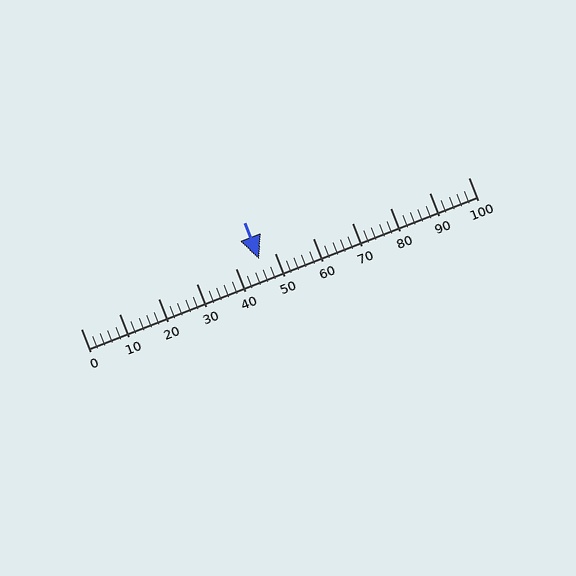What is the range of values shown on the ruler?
The ruler shows values from 0 to 100.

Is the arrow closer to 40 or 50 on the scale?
The arrow is closer to 50.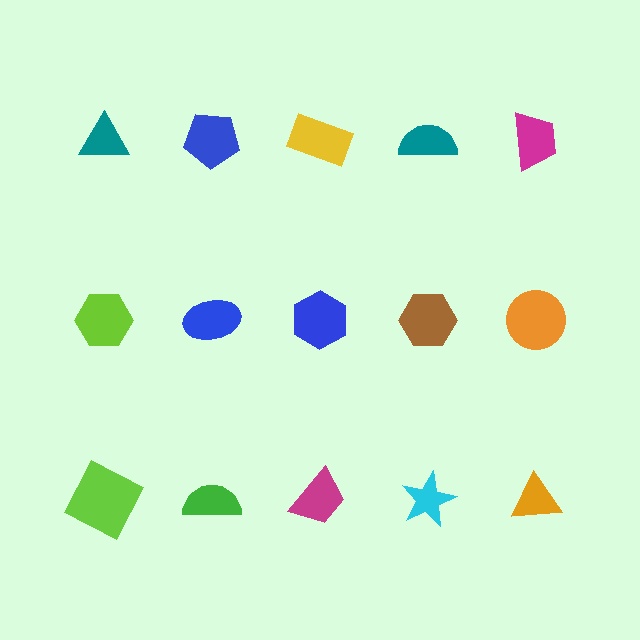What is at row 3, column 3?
A magenta trapezoid.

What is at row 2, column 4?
A brown hexagon.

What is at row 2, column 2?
A blue ellipse.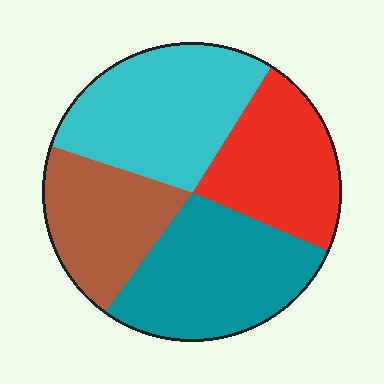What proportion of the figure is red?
Red takes up about one fifth (1/5) of the figure.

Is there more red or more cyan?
Cyan.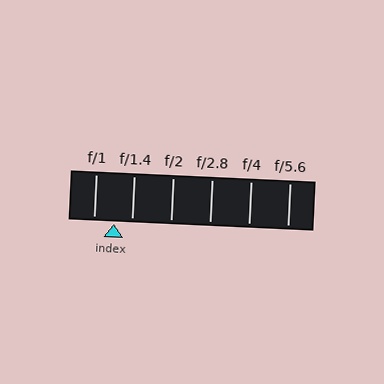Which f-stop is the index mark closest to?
The index mark is closest to f/1.4.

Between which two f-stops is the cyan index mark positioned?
The index mark is between f/1 and f/1.4.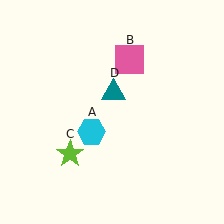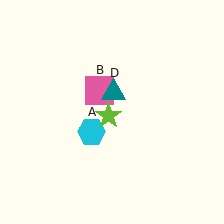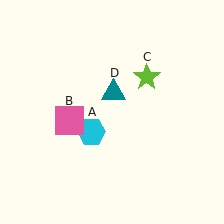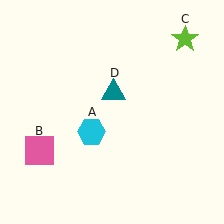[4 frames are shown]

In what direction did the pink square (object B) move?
The pink square (object B) moved down and to the left.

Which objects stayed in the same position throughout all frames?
Cyan hexagon (object A) and teal triangle (object D) remained stationary.